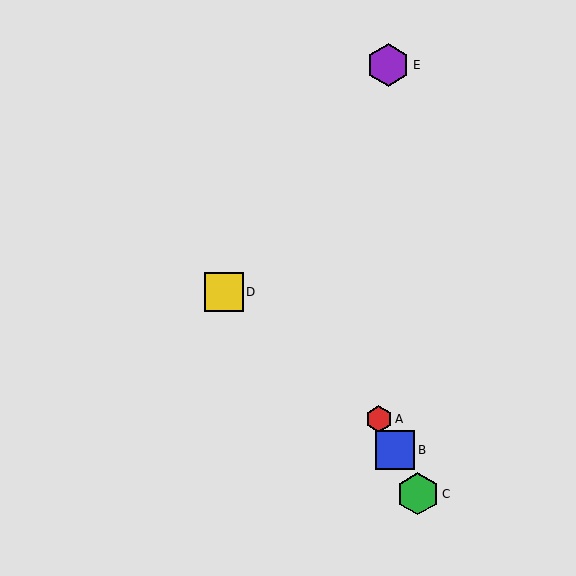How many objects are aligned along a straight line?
3 objects (A, B, C) are aligned along a straight line.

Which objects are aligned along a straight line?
Objects A, B, C are aligned along a straight line.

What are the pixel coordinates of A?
Object A is at (379, 419).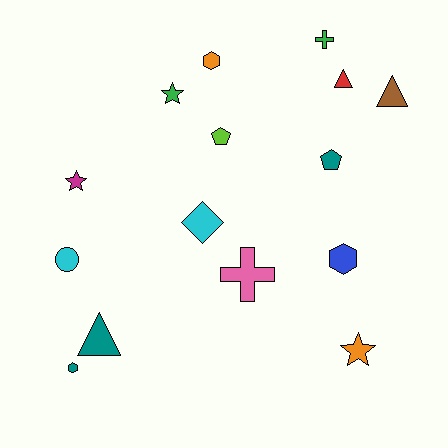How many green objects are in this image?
There are 2 green objects.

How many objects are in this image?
There are 15 objects.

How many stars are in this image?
There are 3 stars.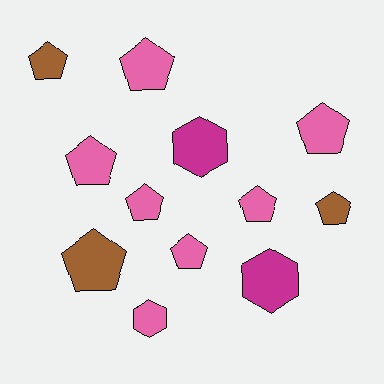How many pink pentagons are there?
There are 6 pink pentagons.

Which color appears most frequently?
Pink, with 7 objects.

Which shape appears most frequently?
Pentagon, with 9 objects.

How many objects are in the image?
There are 12 objects.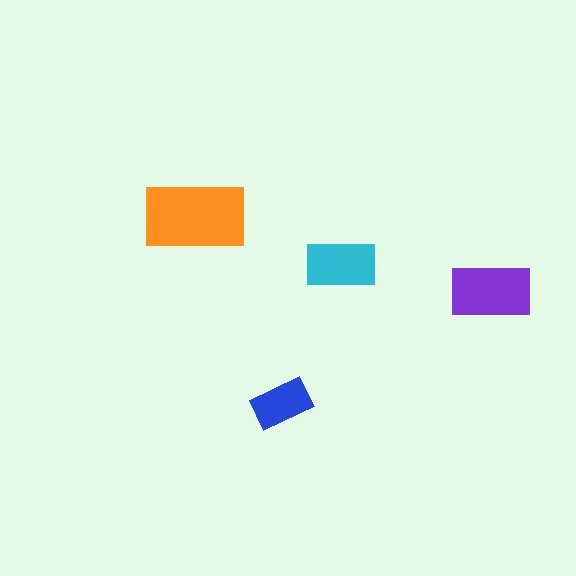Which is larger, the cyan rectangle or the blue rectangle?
The cyan one.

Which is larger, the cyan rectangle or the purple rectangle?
The purple one.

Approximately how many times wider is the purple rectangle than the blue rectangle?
About 1.5 times wider.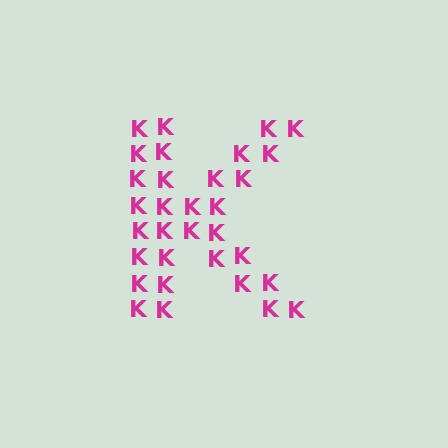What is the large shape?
The large shape is the letter K.